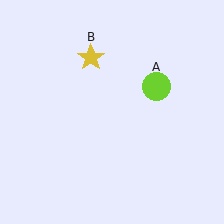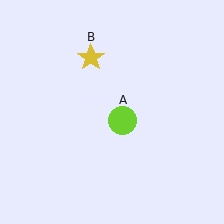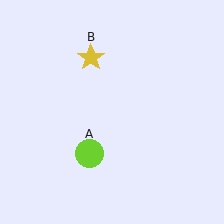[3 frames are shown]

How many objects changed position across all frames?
1 object changed position: lime circle (object A).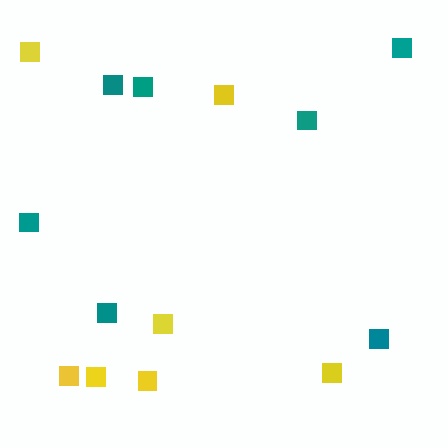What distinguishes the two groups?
There are 2 groups: one group of yellow squares (7) and one group of teal squares (7).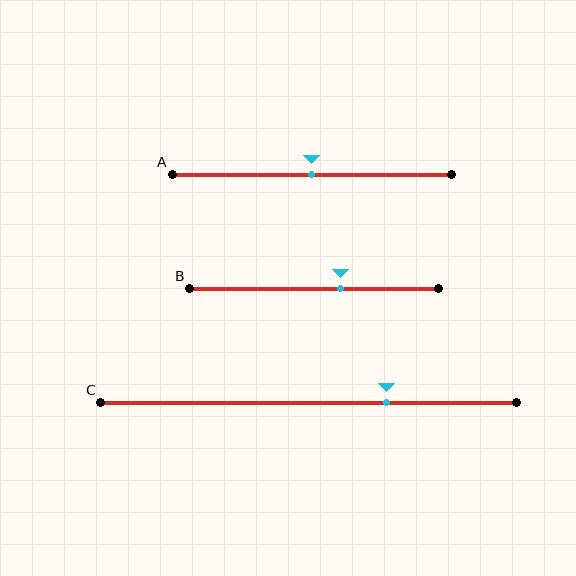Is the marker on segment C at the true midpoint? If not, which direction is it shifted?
No, the marker on segment C is shifted to the right by about 19% of the segment length.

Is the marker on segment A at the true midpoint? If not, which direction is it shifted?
Yes, the marker on segment A is at the true midpoint.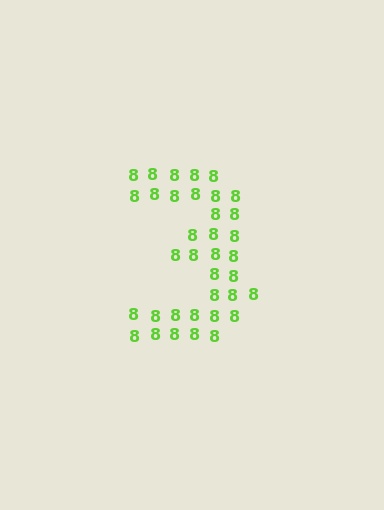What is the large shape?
The large shape is the digit 3.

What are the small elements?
The small elements are digit 8's.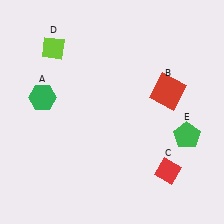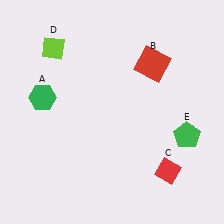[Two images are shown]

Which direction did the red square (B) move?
The red square (B) moved up.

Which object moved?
The red square (B) moved up.